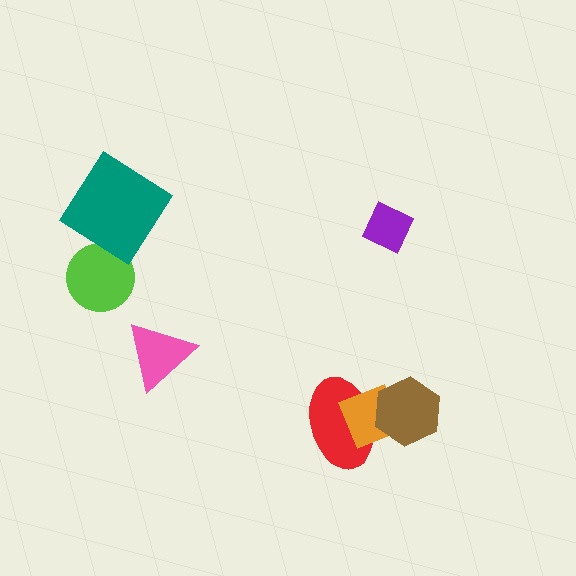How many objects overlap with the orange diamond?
2 objects overlap with the orange diamond.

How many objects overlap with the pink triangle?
0 objects overlap with the pink triangle.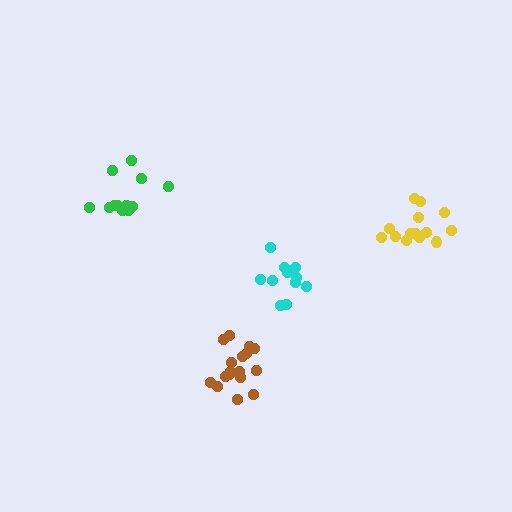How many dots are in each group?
Group 1: 12 dots, Group 2: 12 dots, Group 3: 14 dots, Group 4: 17 dots (55 total).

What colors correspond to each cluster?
The clusters are colored: cyan, green, yellow, brown.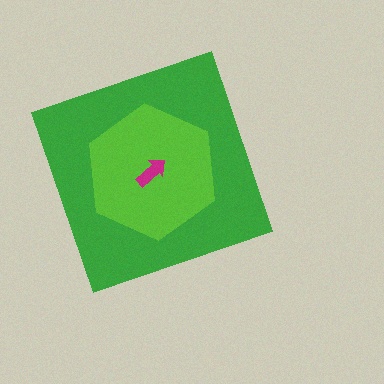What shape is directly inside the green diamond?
The lime hexagon.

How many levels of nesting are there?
3.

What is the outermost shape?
The green diamond.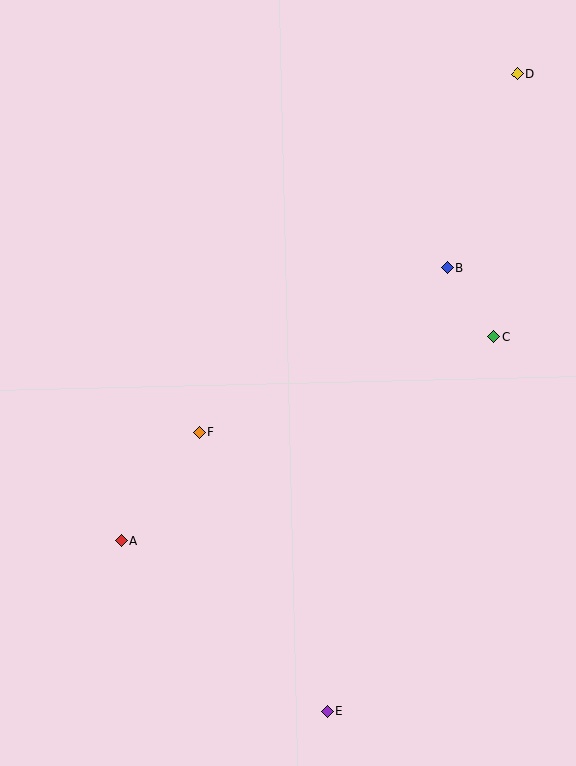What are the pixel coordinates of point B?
Point B is at (448, 268).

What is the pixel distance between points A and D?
The distance between A and D is 612 pixels.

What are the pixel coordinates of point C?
Point C is at (494, 337).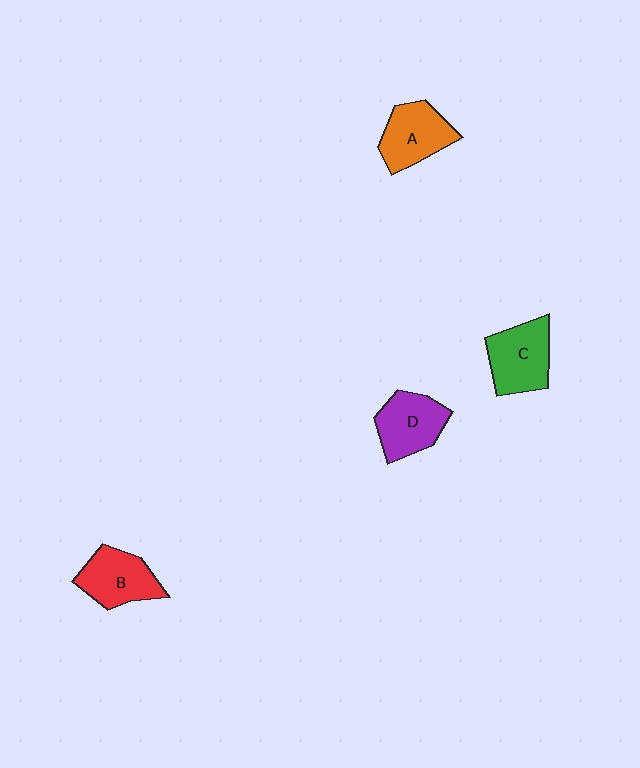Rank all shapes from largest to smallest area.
From largest to smallest: C (green), A (orange), B (red), D (purple).